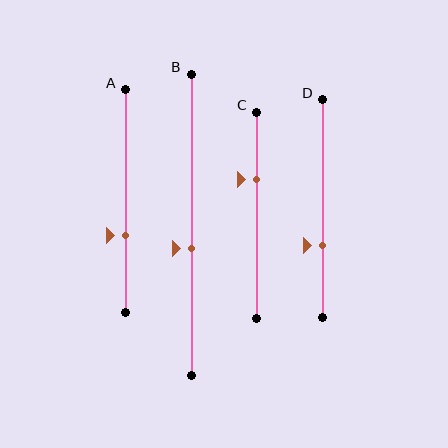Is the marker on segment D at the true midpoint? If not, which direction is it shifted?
No, the marker on segment D is shifted downward by about 17% of the segment length.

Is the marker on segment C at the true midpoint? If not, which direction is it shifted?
No, the marker on segment C is shifted upward by about 17% of the segment length.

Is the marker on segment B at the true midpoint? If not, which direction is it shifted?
No, the marker on segment B is shifted downward by about 8% of the segment length.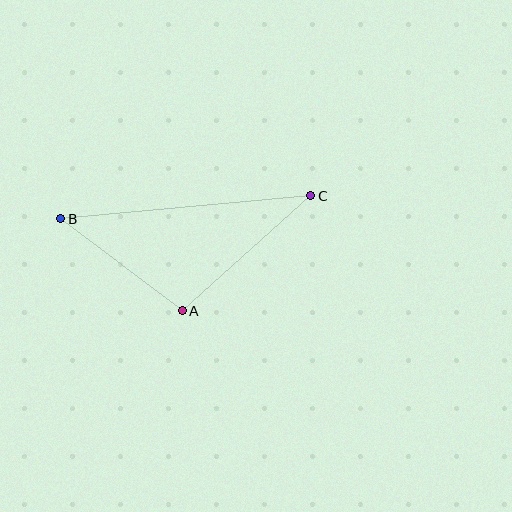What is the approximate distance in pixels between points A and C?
The distance between A and C is approximately 173 pixels.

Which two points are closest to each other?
Points A and B are closest to each other.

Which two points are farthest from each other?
Points B and C are farthest from each other.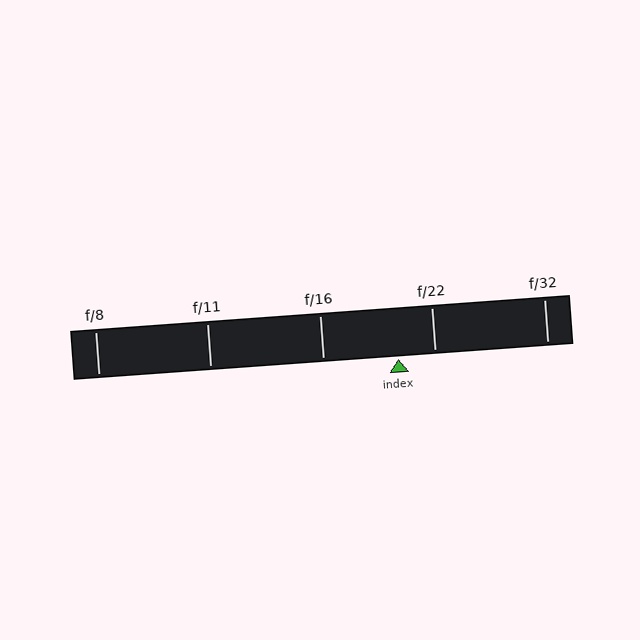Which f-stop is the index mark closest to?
The index mark is closest to f/22.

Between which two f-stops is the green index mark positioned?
The index mark is between f/16 and f/22.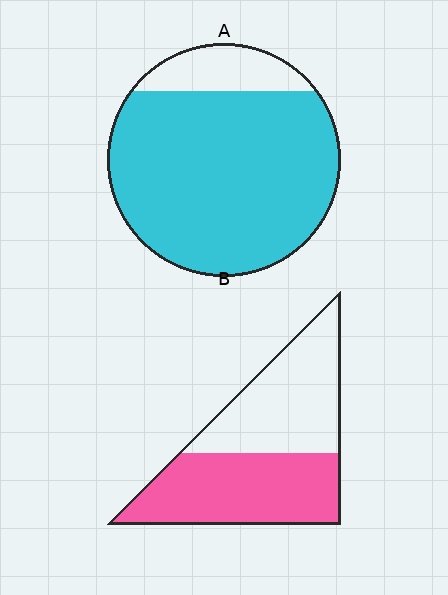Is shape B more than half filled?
Roughly half.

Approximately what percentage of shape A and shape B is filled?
A is approximately 85% and B is approximately 50%.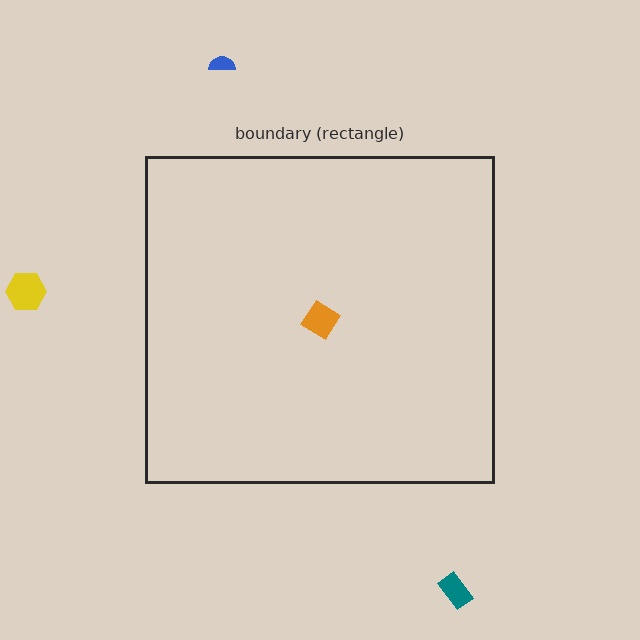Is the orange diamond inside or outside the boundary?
Inside.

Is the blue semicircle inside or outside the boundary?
Outside.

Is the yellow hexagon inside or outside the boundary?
Outside.